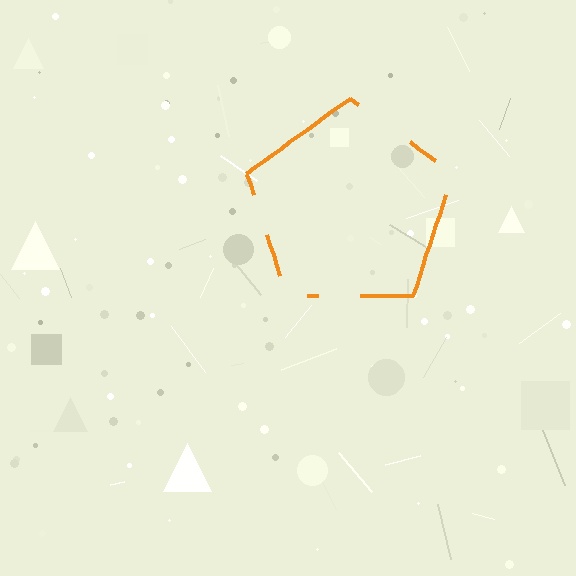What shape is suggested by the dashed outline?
The dashed outline suggests a pentagon.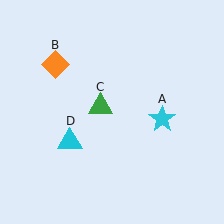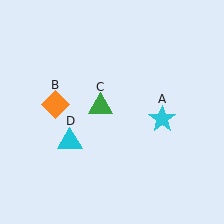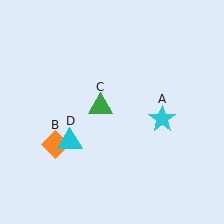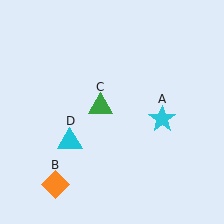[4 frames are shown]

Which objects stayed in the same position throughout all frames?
Cyan star (object A) and green triangle (object C) and cyan triangle (object D) remained stationary.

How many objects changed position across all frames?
1 object changed position: orange diamond (object B).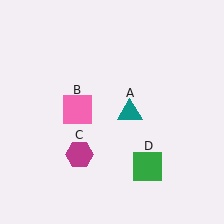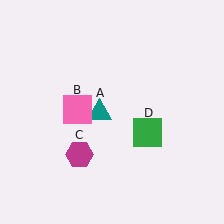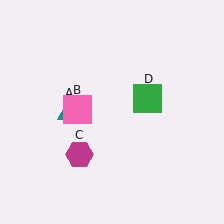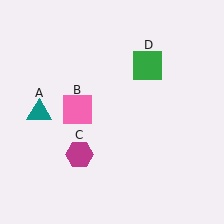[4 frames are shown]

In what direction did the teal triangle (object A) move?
The teal triangle (object A) moved left.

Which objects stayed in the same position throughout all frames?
Pink square (object B) and magenta hexagon (object C) remained stationary.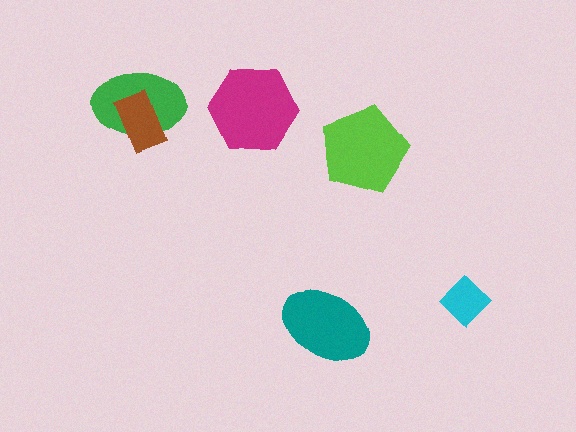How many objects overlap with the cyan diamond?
0 objects overlap with the cyan diamond.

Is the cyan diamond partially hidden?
No, no other shape covers it.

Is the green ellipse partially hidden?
Yes, it is partially covered by another shape.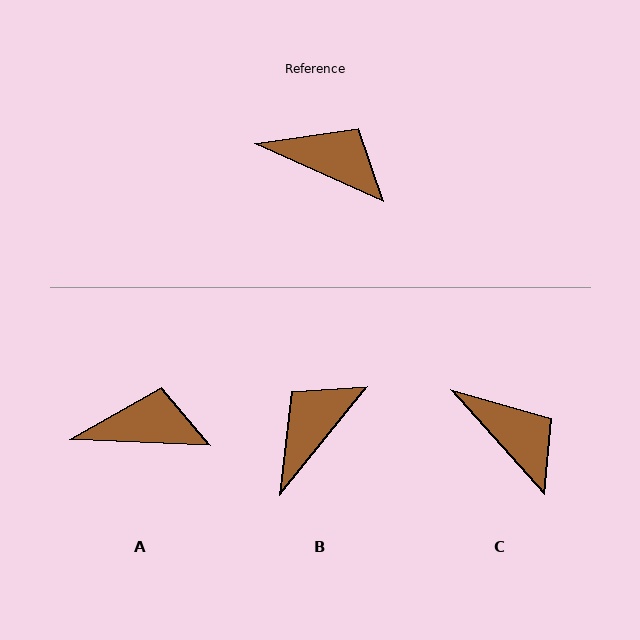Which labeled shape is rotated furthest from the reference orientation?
B, about 75 degrees away.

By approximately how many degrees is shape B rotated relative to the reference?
Approximately 75 degrees counter-clockwise.